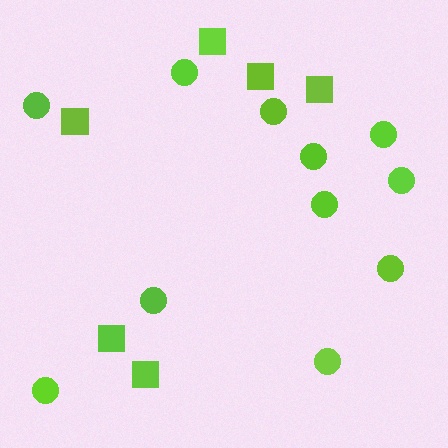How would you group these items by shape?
There are 2 groups: one group of squares (6) and one group of circles (11).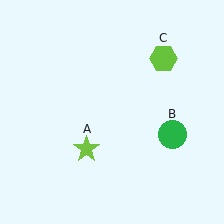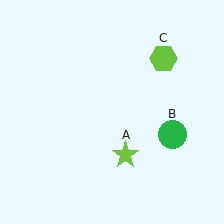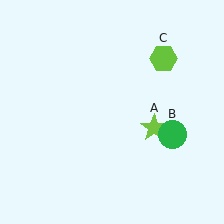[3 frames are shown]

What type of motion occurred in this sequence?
The lime star (object A) rotated counterclockwise around the center of the scene.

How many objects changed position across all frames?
1 object changed position: lime star (object A).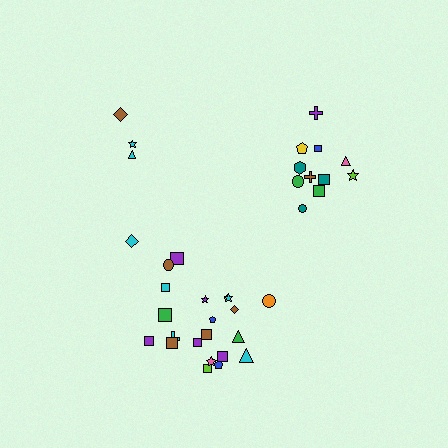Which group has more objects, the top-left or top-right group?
The top-right group.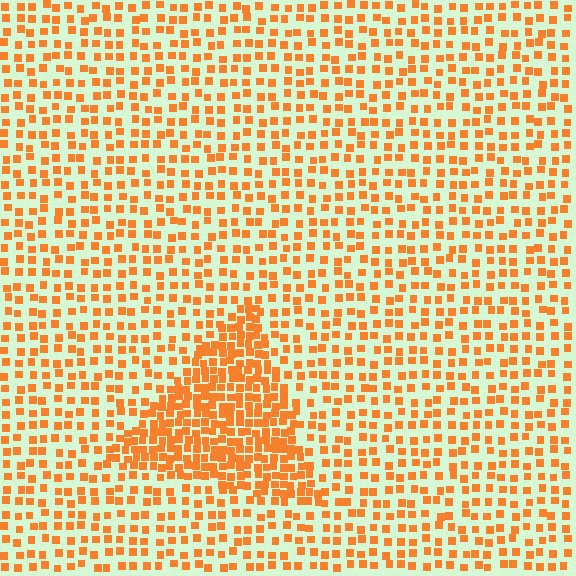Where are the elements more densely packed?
The elements are more densely packed inside the triangle boundary.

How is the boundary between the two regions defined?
The boundary is defined by a change in element density (approximately 2.1x ratio). All elements are the same color, size, and shape.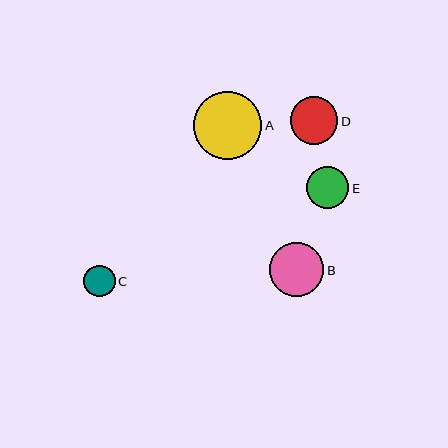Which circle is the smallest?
Circle C is the smallest with a size of approximately 32 pixels.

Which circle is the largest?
Circle A is the largest with a size of approximately 68 pixels.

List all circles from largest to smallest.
From largest to smallest: A, B, D, E, C.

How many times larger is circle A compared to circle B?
Circle A is approximately 1.3 times the size of circle B.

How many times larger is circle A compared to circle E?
Circle A is approximately 1.6 times the size of circle E.